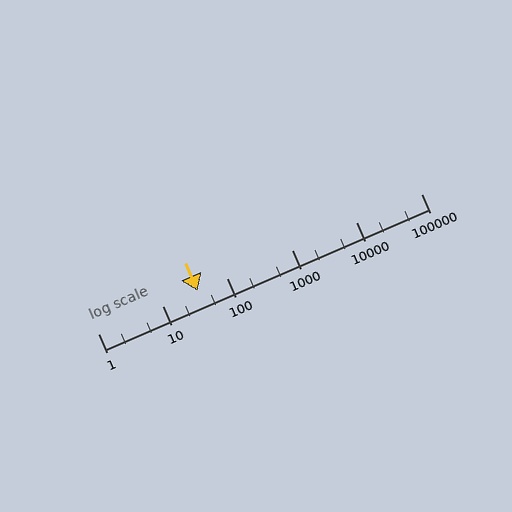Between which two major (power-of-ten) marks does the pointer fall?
The pointer is between 10 and 100.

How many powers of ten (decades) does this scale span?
The scale spans 5 decades, from 1 to 100000.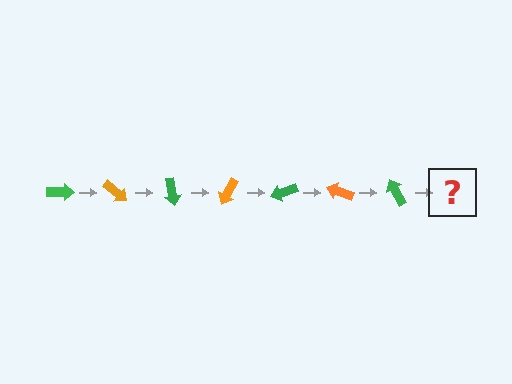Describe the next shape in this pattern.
It should be an orange arrow, rotated 280 degrees from the start.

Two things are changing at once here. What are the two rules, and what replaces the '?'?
The two rules are that it rotates 40 degrees each step and the color cycles through green and orange. The '?' should be an orange arrow, rotated 280 degrees from the start.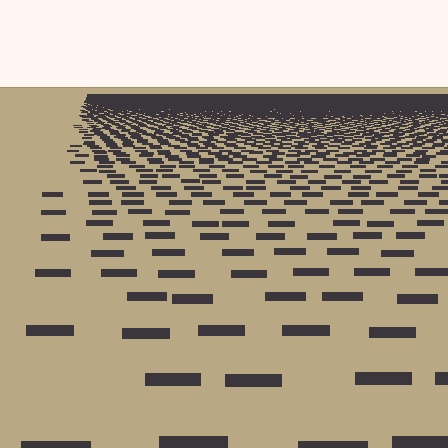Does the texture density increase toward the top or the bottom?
Density increases toward the top.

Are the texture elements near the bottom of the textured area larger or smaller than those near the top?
Larger. Near the bottom, elements are closer to the viewer and appear at a bigger on-screen size.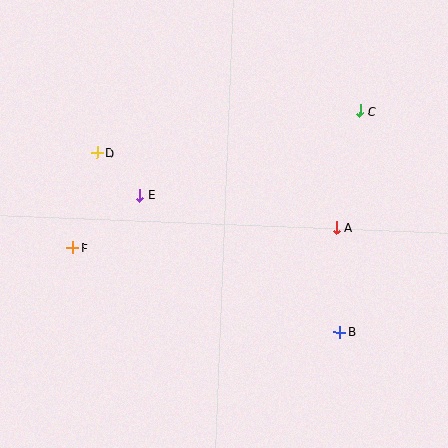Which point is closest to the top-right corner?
Point C is closest to the top-right corner.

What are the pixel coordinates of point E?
Point E is at (140, 195).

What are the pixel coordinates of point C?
Point C is at (360, 111).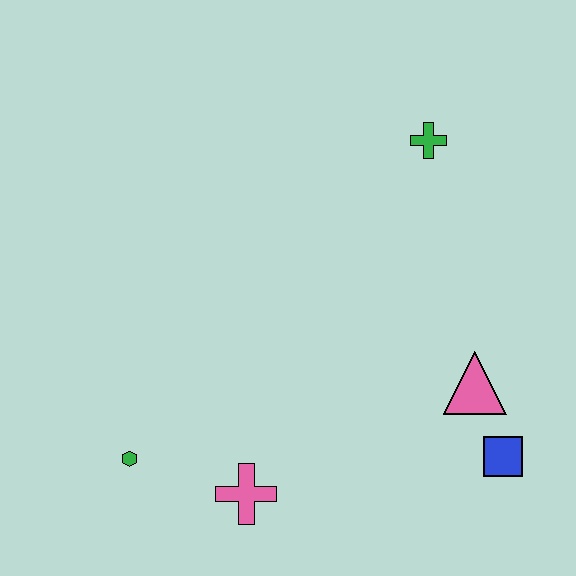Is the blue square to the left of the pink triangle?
No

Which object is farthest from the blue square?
The green hexagon is farthest from the blue square.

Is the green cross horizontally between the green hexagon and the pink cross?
No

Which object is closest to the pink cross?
The green hexagon is closest to the pink cross.